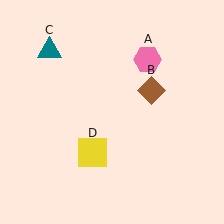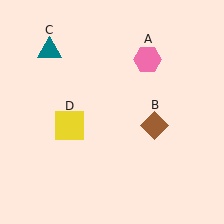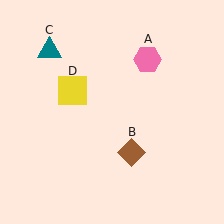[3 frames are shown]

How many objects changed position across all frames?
2 objects changed position: brown diamond (object B), yellow square (object D).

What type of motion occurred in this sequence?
The brown diamond (object B), yellow square (object D) rotated clockwise around the center of the scene.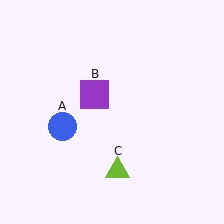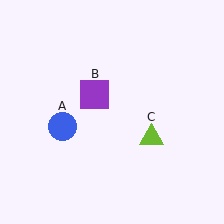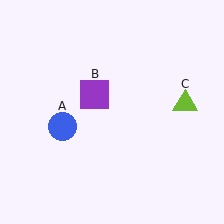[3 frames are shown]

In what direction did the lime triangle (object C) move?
The lime triangle (object C) moved up and to the right.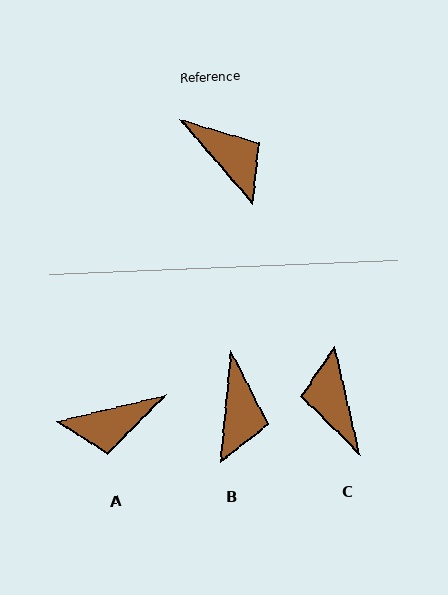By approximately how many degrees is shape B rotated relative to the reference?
Approximately 46 degrees clockwise.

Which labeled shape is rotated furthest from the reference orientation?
C, about 152 degrees away.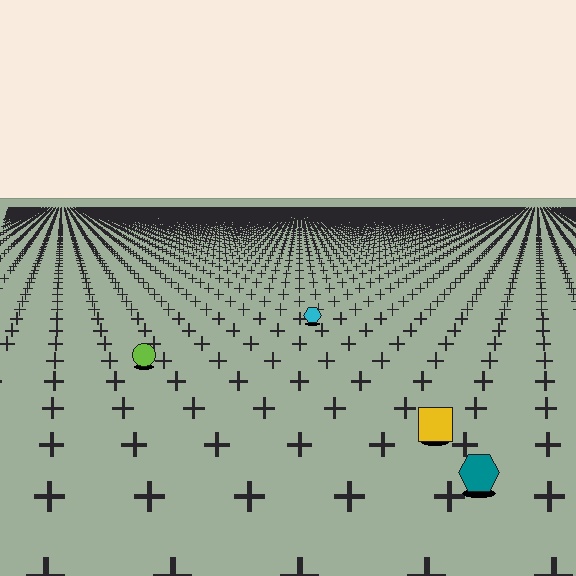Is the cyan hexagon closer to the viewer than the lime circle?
No. The lime circle is closer — you can tell from the texture gradient: the ground texture is coarser near it.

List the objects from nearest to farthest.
From nearest to farthest: the teal hexagon, the yellow square, the lime circle, the cyan hexagon.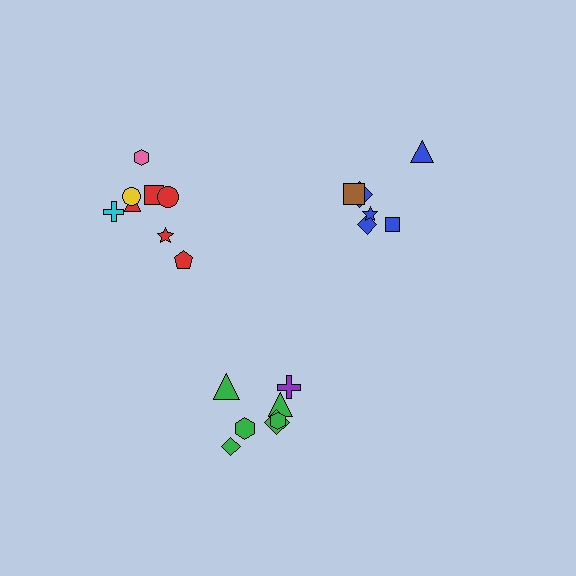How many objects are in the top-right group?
There are 6 objects.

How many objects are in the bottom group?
There are 7 objects.